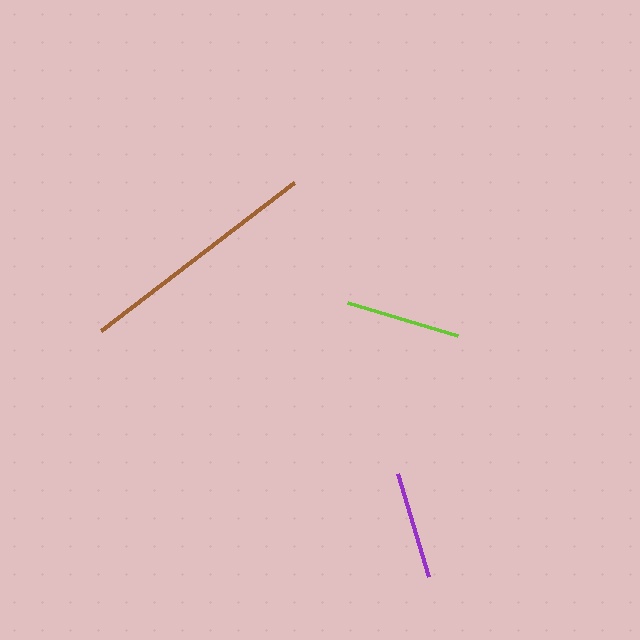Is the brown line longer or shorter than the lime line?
The brown line is longer than the lime line.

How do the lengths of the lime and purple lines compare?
The lime and purple lines are approximately the same length.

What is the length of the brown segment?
The brown segment is approximately 243 pixels long.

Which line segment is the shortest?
The purple line is the shortest at approximately 107 pixels.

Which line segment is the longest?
The brown line is the longest at approximately 243 pixels.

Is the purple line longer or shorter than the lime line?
The lime line is longer than the purple line.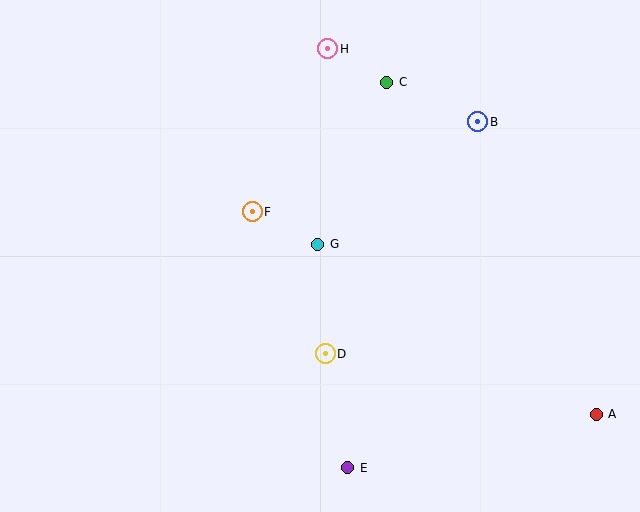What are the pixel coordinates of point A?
Point A is at (596, 414).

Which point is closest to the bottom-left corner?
Point E is closest to the bottom-left corner.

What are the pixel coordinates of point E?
Point E is at (347, 468).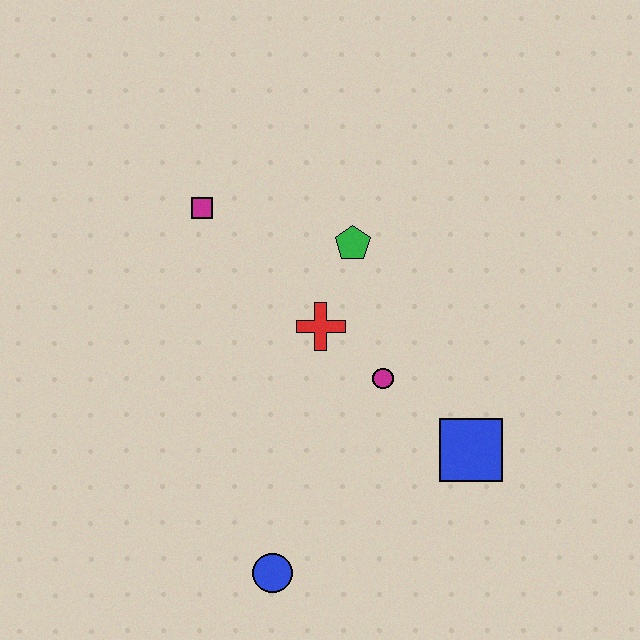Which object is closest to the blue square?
The magenta circle is closest to the blue square.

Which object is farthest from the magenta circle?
The magenta square is farthest from the magenta circle.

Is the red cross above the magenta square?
No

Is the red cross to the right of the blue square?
No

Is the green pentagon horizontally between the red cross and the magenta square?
No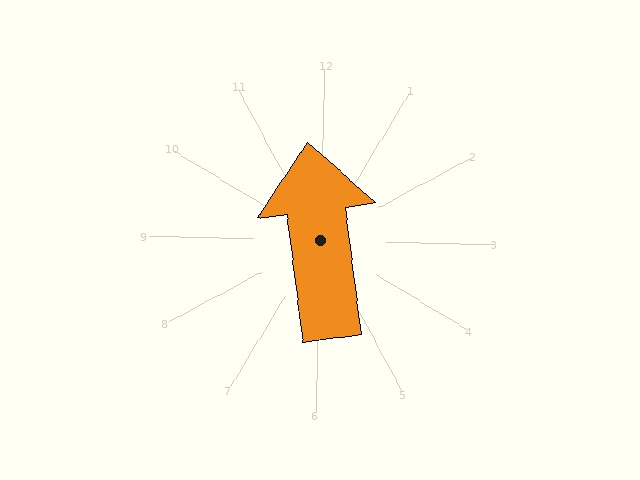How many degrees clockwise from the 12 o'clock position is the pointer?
Approximately 352 degrees.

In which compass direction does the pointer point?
North.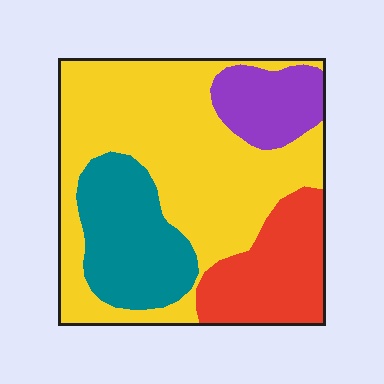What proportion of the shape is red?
Red takes up about one sixth (1/6) of the shape.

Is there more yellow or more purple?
Yellow.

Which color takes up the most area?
Yellow, at roughly 55%.